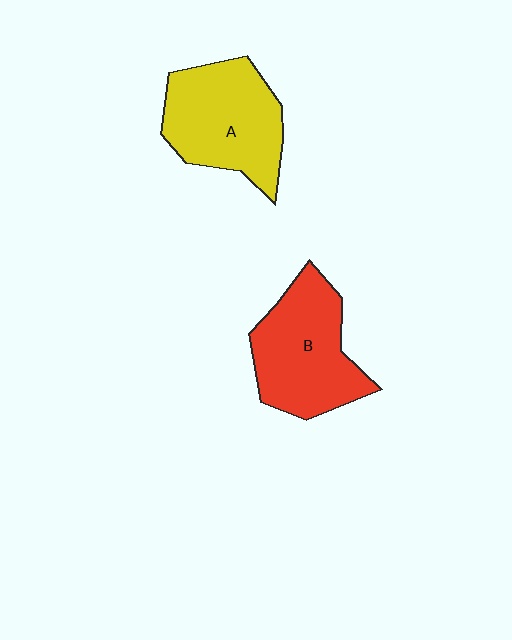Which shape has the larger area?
Shape A (yellow).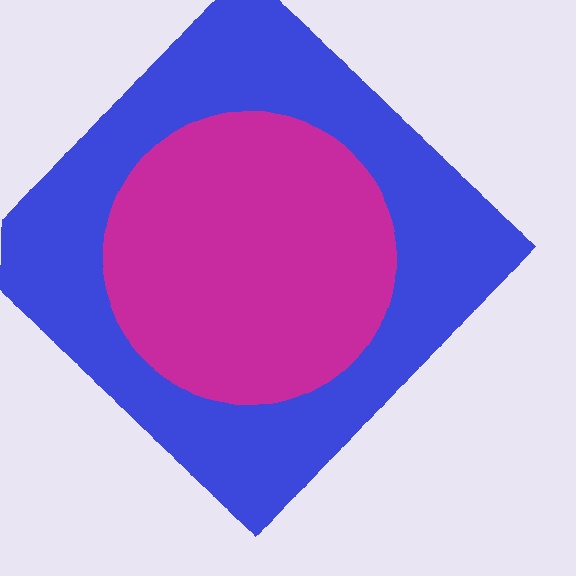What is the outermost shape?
The blue diamond.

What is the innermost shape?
The magenta circle.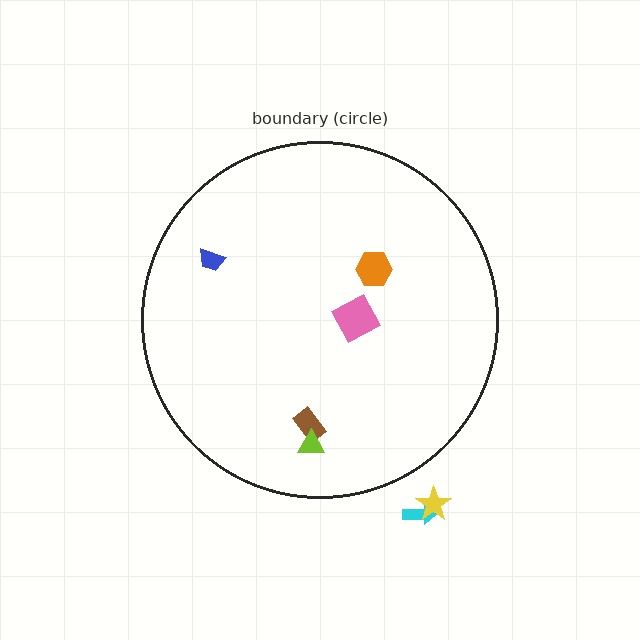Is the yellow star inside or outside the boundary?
Outside.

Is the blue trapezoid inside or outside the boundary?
Inside.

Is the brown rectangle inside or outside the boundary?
Inside.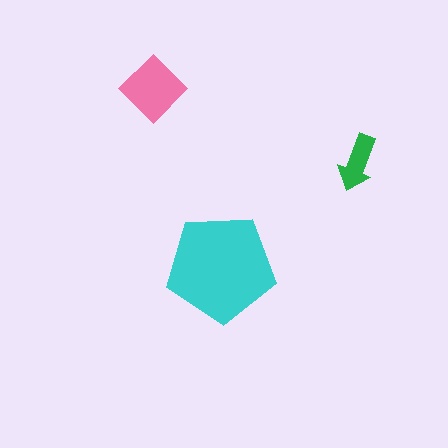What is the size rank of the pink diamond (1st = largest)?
2nd.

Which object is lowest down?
The cyan pentagon is bottommost.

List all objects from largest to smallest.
The cyan pentagon, the pink diamond, the green arrow.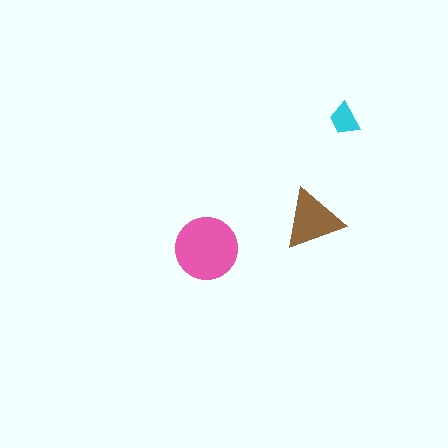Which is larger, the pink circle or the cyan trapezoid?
The pink circle.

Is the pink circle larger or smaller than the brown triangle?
Larger.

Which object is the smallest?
The cyan trapezoid.